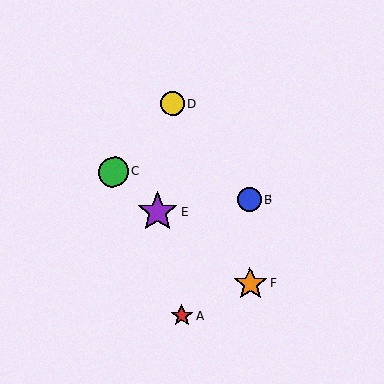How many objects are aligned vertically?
2 objects (B, F) are aligned vertically.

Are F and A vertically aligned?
No, F is at x≈250 and A is at x≈182.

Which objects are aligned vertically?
Objects B, F are aligned vertically.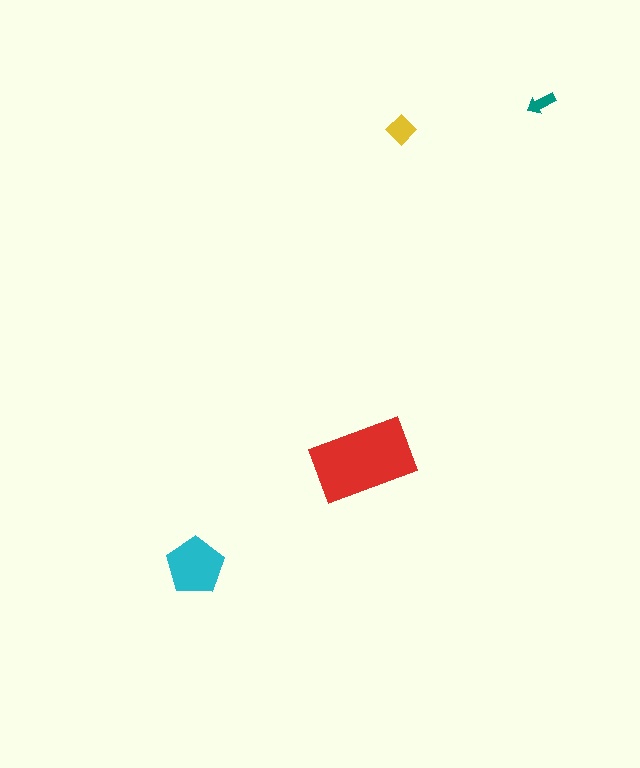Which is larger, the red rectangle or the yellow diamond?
The red rectangle.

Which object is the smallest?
The teal arrow.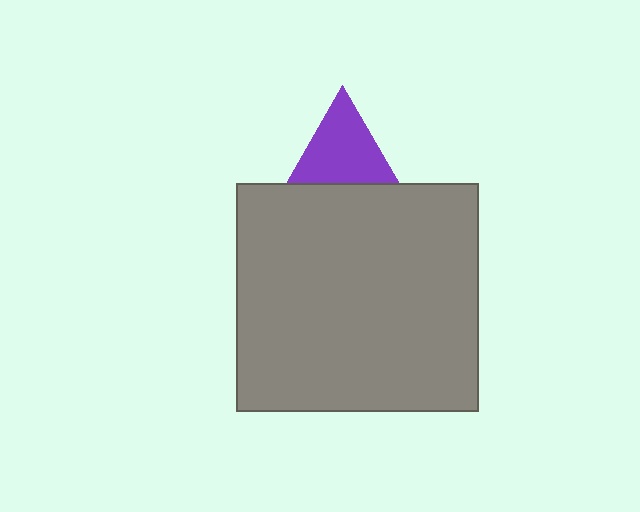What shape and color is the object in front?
The object in front is a gray rectangle.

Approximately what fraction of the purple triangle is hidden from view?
Roughly 33% of the purple triangle is hidden behind the gray rectangle.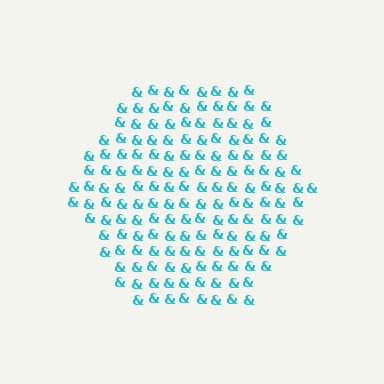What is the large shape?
The large shape is a hexagon.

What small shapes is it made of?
It is made of small ampersands.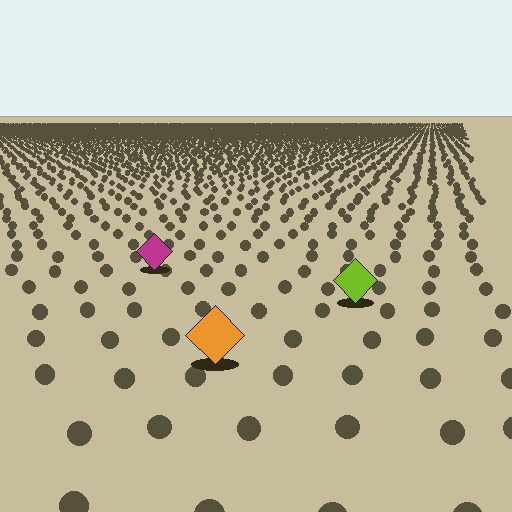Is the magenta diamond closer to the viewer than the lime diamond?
No. The lime diamond is closer — you can tell from the texture gradient: the ground texture is coarser near it.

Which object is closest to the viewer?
The orange diamond is closest. The texture marks near it are larger and more spread out.